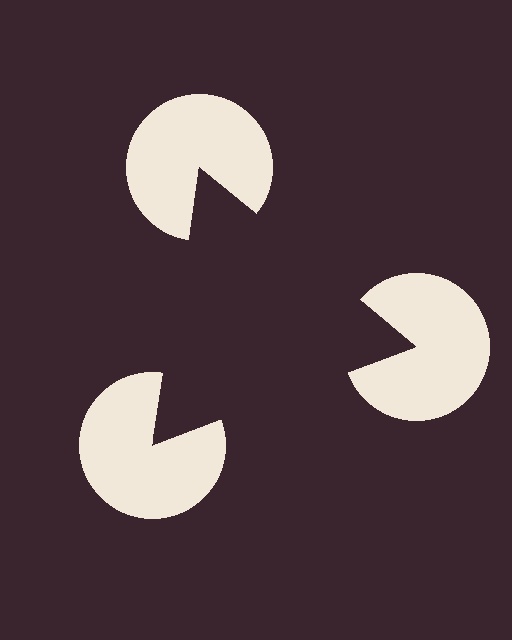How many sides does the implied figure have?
3 sides.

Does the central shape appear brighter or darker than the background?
It typically appears slightly darker than the background, even though no actual brightness change is drawn.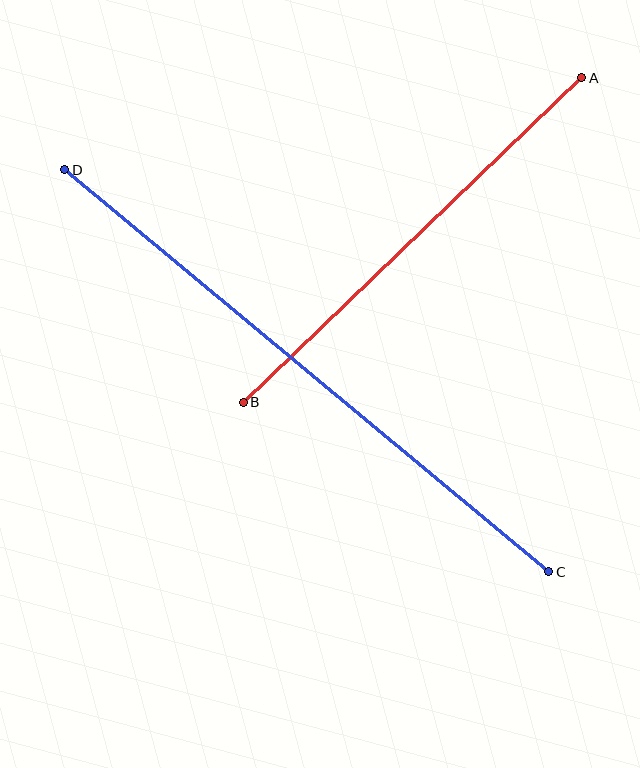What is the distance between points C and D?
The distance is approximately 630 pixels.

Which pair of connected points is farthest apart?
Points C and D are farthest apart.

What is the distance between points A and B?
The distance is approximately 469 pixels.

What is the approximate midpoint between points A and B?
The midpoint is at approximately (413, 240) pixels.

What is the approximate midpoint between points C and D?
The midpoint is at approximately (307, 371) pixels.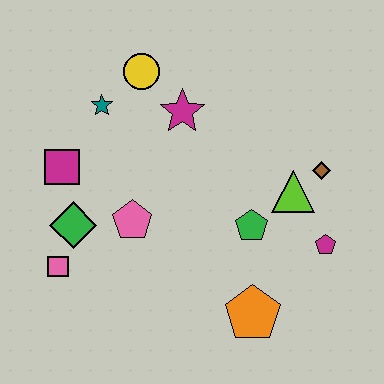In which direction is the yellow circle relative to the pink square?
The yellow circle is above the pink square.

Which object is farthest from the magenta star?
The orange pentagon is farthest from the magenta star.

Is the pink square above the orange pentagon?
Yes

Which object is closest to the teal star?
The yellow circle is closest to the teal star.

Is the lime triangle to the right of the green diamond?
Yes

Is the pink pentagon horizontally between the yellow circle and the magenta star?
No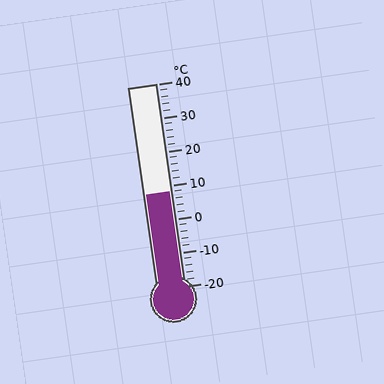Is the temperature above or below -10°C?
The temperature is above -10°C.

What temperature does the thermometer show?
The thermometer shows approximately 8°C.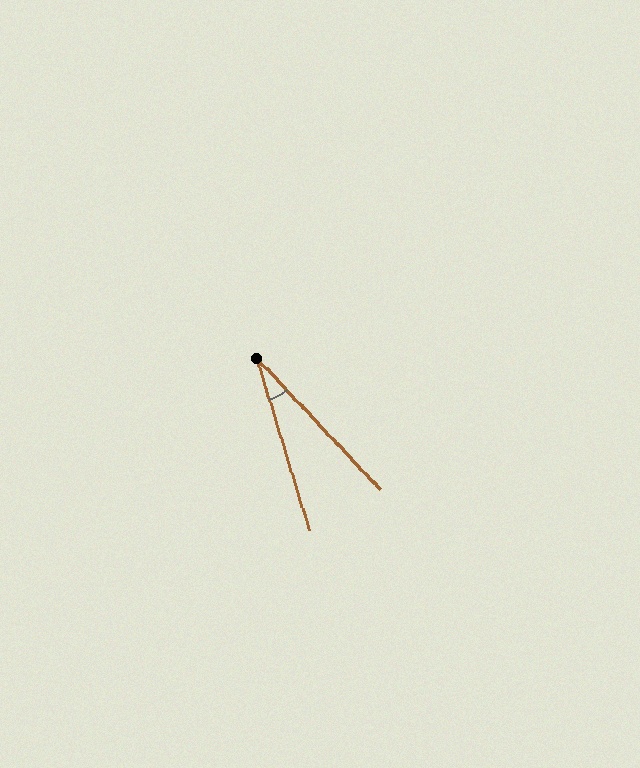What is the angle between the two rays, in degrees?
Approximately 26 degrees.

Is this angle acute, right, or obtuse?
It is acute.